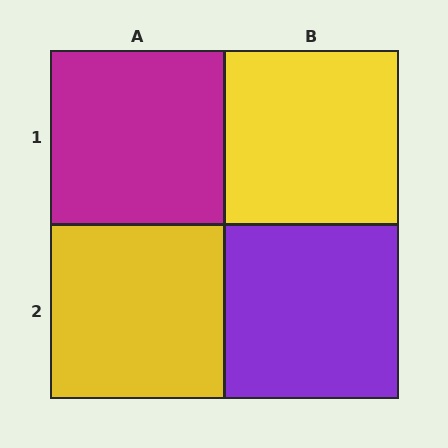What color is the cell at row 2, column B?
Purple.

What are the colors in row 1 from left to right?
Magenta, yellow.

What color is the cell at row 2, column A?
Yellow.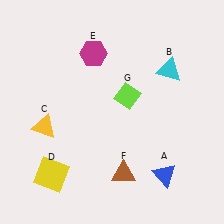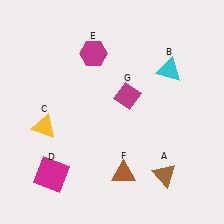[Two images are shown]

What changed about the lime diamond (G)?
In Image 1, G is lime. In Image 2, it changed to magenta.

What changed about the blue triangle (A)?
In Image 1, A is blue. In Image 2, it changed to brown.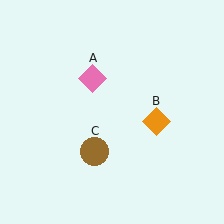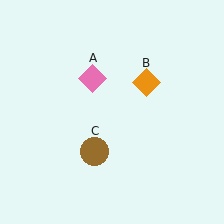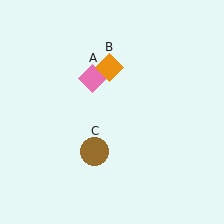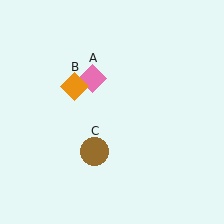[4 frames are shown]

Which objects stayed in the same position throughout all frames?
Pink diamond (object A) and brown circle (object C) remained stationary.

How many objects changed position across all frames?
1 object changed position: orange diamond (object B).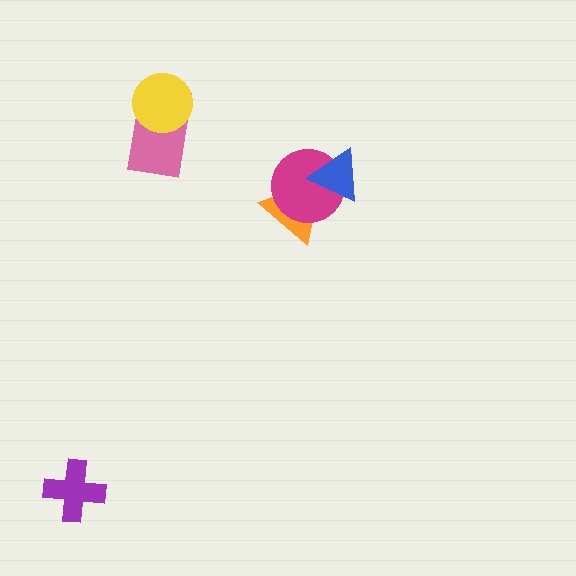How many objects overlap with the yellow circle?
1 object overlaps with the yellow circle.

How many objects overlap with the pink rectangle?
1 object overlaps with the pink rectangle.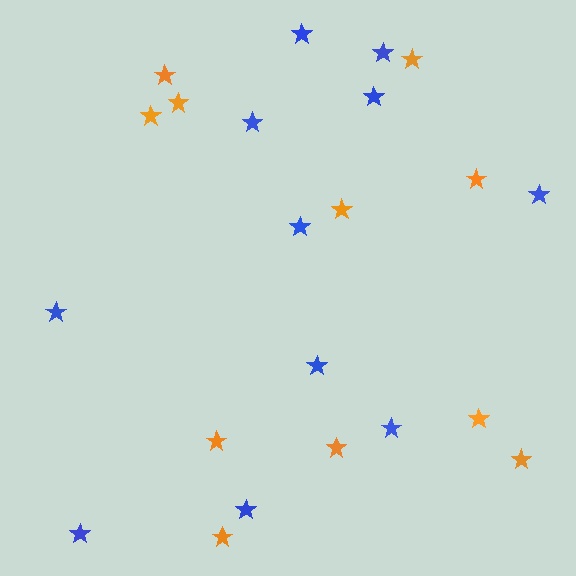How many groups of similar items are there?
There are 2 groups: one group of orange stars (11) and one group of blue stars (11).